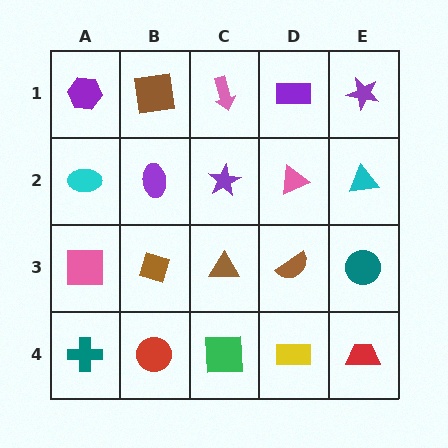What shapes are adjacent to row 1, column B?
A purple ellipse (row 2, column B), a purple hexagon (row 1, column A), a pink arrow (row 1, column C).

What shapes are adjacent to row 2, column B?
A brown square (row 1, column B), a brown diamond (row 3, column B), a cyan ellipse (row 2, column A), a purple star (row 2, column C).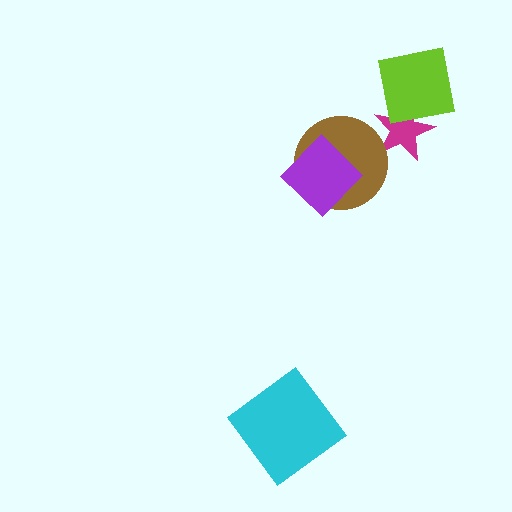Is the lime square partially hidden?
No, no other shape covers it.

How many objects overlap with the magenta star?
2 objects overlap with the magenta star.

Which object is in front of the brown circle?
The purple diamond is in front of the brown circle.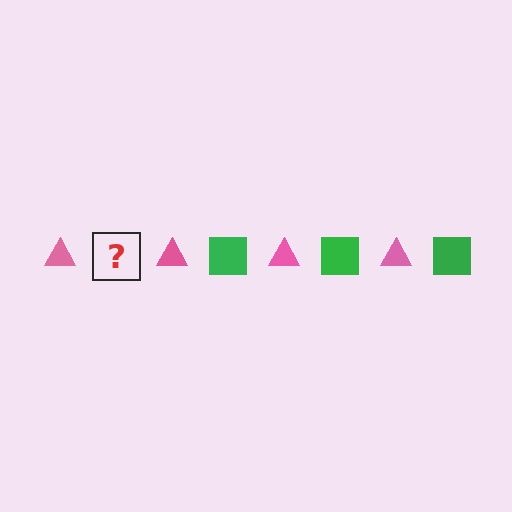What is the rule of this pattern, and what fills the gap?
The rule is that the pattern alternates between pink triangle and green square. The gap should be filled with a green square.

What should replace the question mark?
The question mark should be replaced with a green square.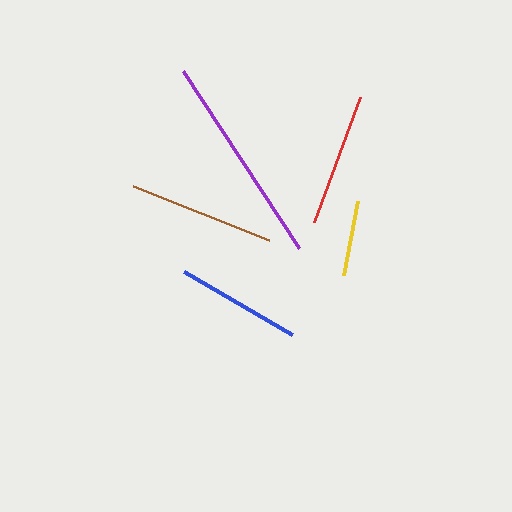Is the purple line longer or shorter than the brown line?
The purple line is longer than the brown line.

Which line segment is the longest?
The purple line is the longest at approximately 212 pixels.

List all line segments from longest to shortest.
From longest to shortest: purple, brown, red, blue, yellow.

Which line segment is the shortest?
The yellow line is the shortest at approximately 76 pixels.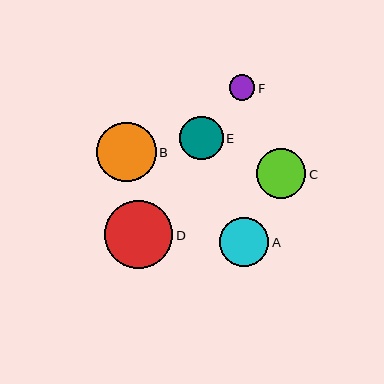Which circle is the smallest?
Circle F is the smallest with a size of approximately 25 pixels.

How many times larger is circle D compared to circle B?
Circle D is approximately 1.1 times the size of circle B.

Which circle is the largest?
Circle D is the largest with a size of approximately 68 pixels.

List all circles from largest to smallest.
From largest to smallest: D, B, C, A, E, F.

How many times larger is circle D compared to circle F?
Circle D is approximately 2.7 times the size of circle F.